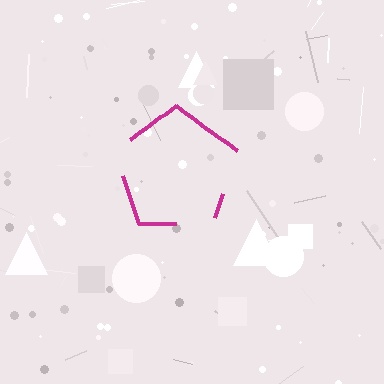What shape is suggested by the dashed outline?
The dashed outline suggests a pentagon.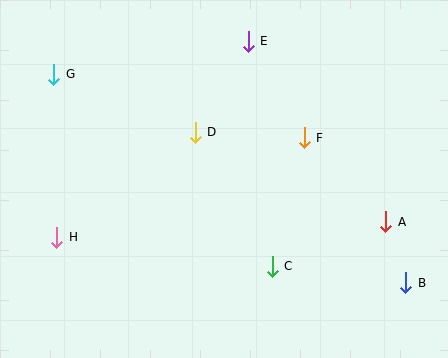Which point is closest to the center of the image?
Point D at (195, 132) is closest to the center.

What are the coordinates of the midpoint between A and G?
The midpoint between A and G is at (220, 148).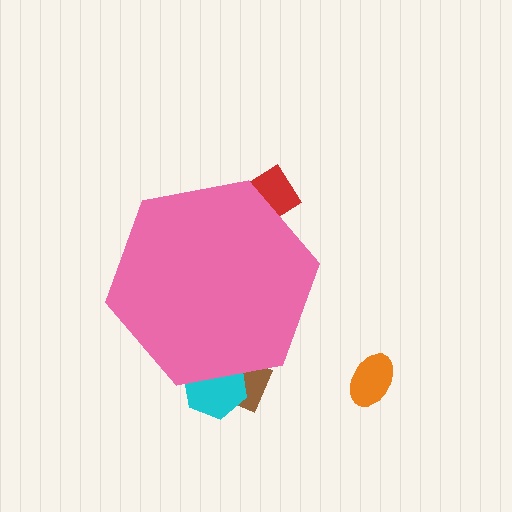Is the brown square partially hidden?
Yes, the brown square is partially hidden behind the pink hexagon.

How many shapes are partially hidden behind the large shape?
3 shapes are partially hidden.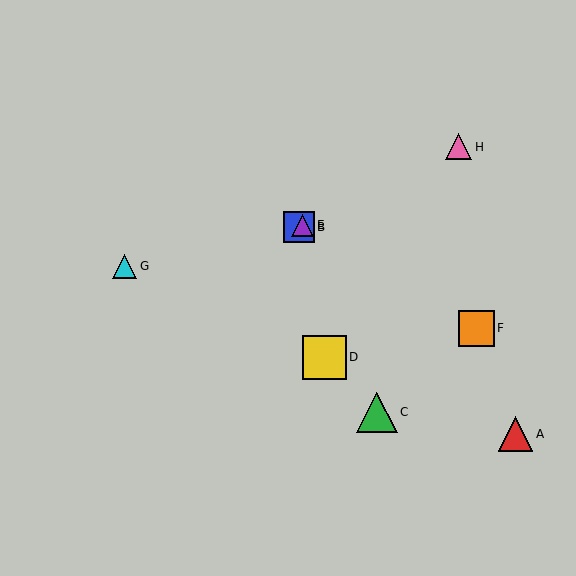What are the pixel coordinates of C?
Object C is at (377, 412).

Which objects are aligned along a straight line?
Objects B, E, H are aligned along a straight line.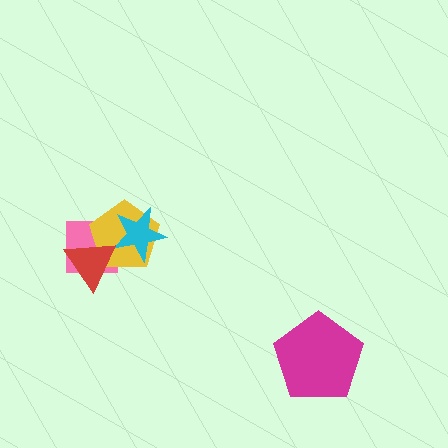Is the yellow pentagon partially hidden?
Yes, it is partially covered by another shape.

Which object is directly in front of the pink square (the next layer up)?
The yellow pentagon is directly in front of the pink square.